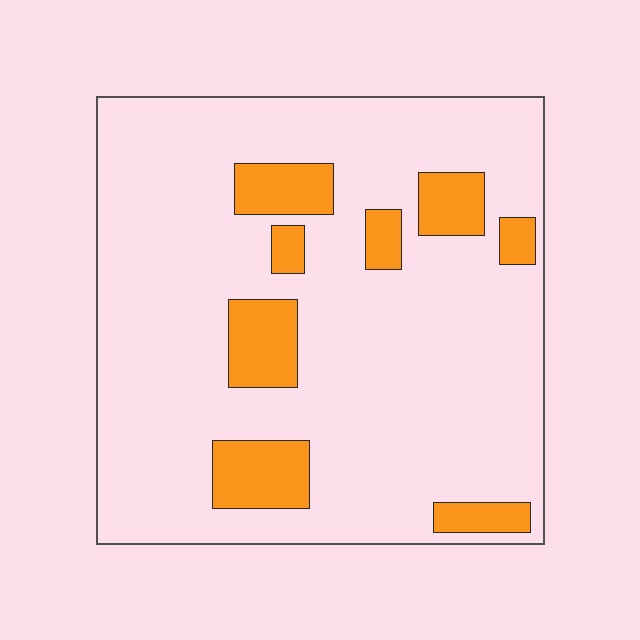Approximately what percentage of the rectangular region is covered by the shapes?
Approximately 15%.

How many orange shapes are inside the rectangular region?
8.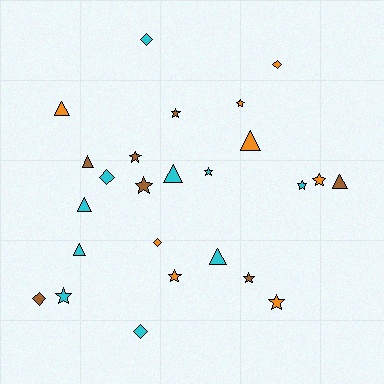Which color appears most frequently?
Cyan, with 10 objects.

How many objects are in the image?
There are 25 objects.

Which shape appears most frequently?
Star, with 11 objects.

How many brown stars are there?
There are 4 brown stars.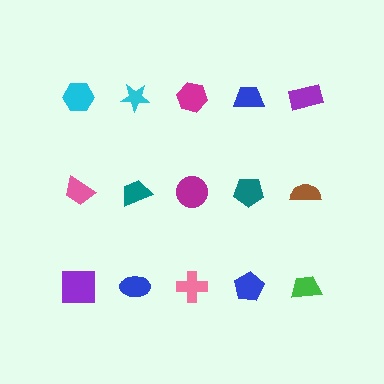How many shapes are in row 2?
5 shapes.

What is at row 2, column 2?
A teal trapezoid.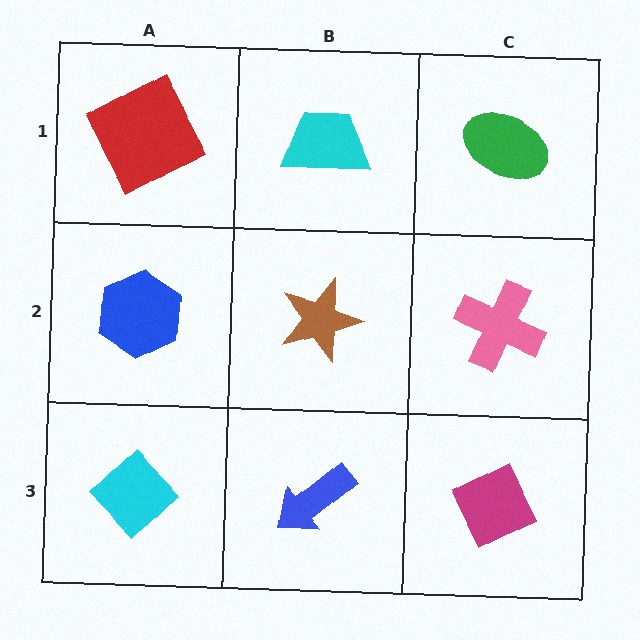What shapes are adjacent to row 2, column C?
A green ellipse (row 1, column C), a magenta diamond (row 3, column C), a brown star (row 2, column B).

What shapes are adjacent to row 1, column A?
A blue hexagon (row 2, column A), a cyan trapezoid (row 1, column B).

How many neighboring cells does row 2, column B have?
4.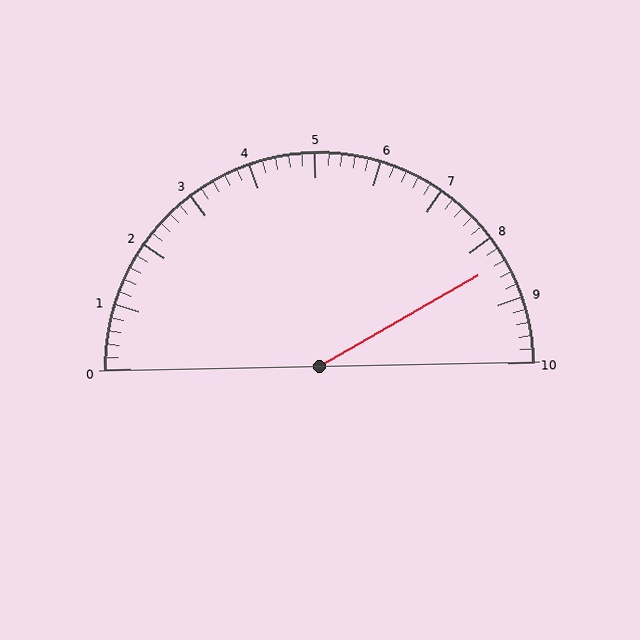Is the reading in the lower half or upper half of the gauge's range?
The reading is in the upper half of the range (0 to 10).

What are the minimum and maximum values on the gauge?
The gauge ranges from 0 to 10.